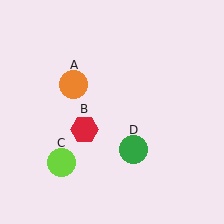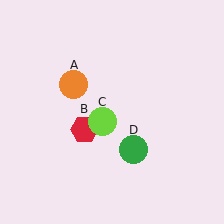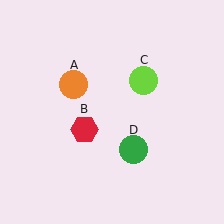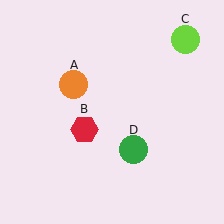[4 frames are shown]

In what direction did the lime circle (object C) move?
The lime circle (object C) moved up and to the right.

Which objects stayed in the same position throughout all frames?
Orange circle (object A) and red hexagon (object B) and green circle (object D) remained stationary.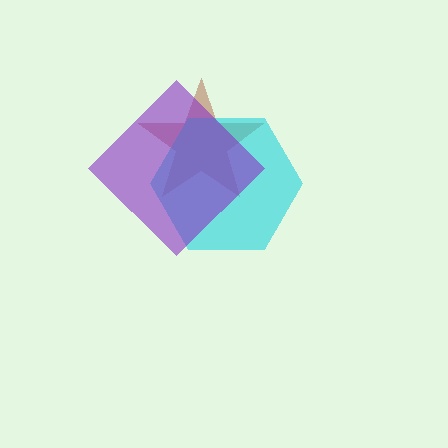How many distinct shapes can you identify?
There are 3 distinct shapes: a brown star, a cyan hexagon, a purple diamond.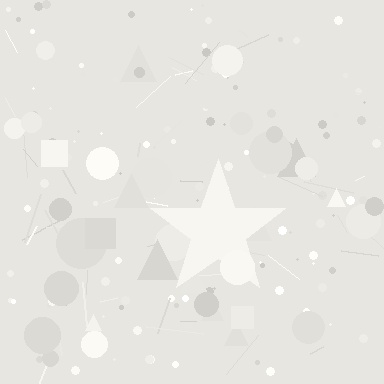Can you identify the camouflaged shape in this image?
The camouflaged shape is a star.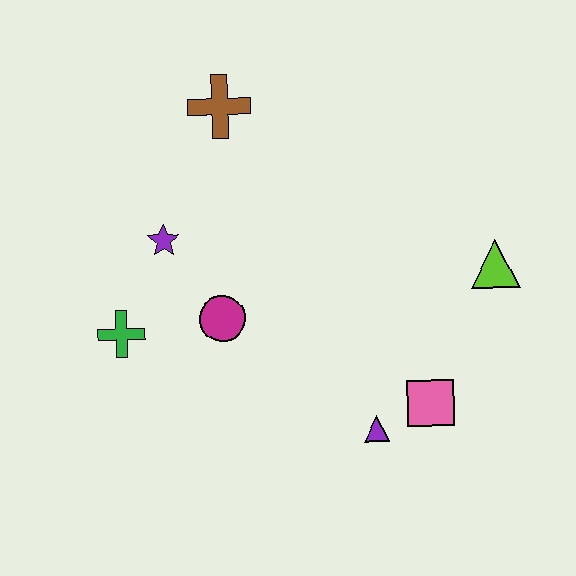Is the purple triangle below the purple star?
Yes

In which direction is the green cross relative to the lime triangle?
The green cross is to the left of the lime triangle.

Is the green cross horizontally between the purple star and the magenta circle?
No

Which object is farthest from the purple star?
The lime triangle is farthest from the purple star.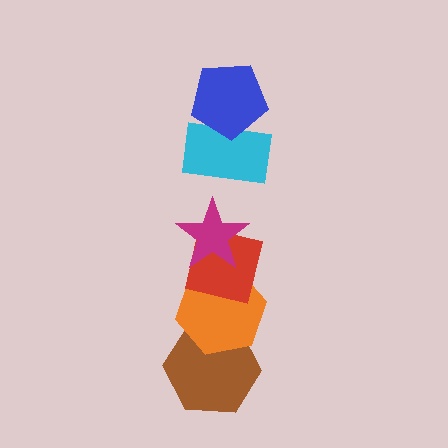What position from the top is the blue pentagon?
The blue pentagon is 1st from the top.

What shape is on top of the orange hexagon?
The red square is on top of the orange hexagon.